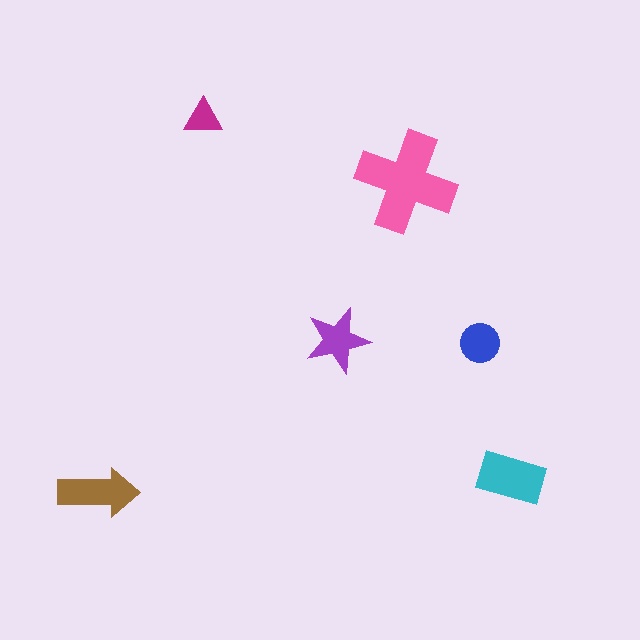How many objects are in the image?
There are 6 objects in the image.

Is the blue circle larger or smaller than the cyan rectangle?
Smaller.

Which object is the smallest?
The magenta triangle.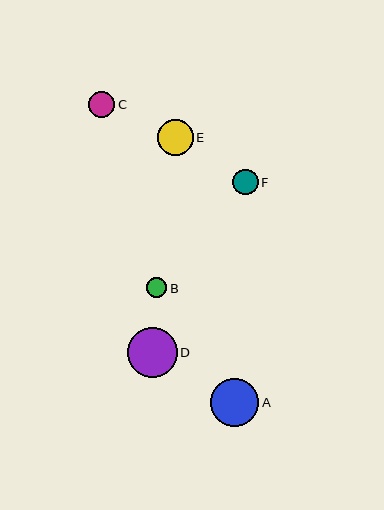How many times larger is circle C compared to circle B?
Circle C is approximately 1.3 times the size of circle B.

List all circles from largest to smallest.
From largest to smallest: D, A, E, C, F, B.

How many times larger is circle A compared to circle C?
Circle A is approximately 1.8 times the size of circle C.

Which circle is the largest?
Circle D is the largest with a size of approximately 50 pixels.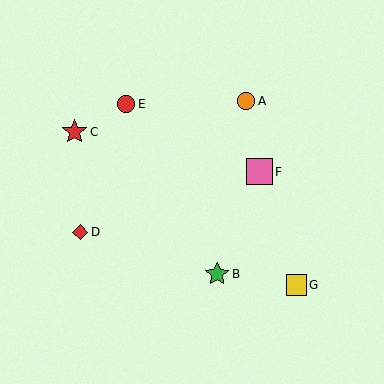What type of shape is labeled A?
Shape A is an orange circle.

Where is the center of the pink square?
The center of the pink square is at (259, 172).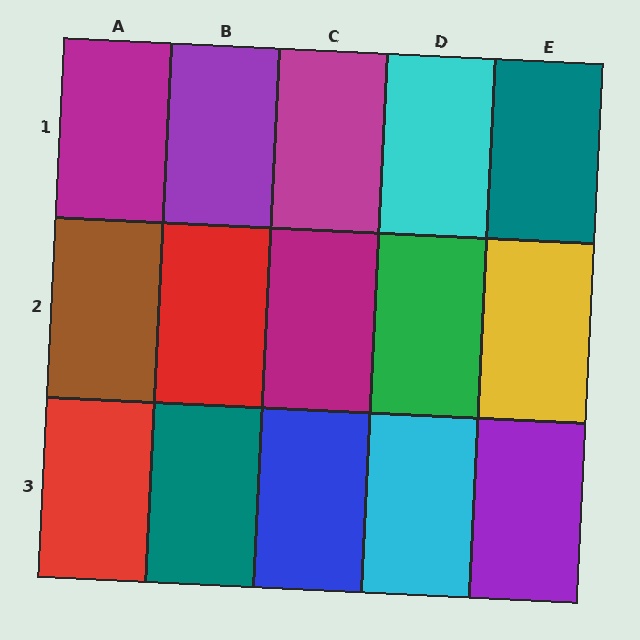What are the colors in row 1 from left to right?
Magenta, purple, magenta, cyan, teal.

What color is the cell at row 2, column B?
Red.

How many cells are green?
1 cell is green.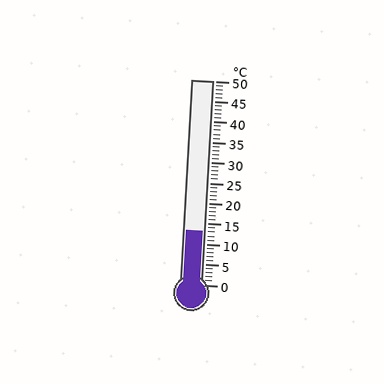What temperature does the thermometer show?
The thermometer shows approximately 13°C.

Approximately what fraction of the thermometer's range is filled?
The thermometer is filled to approximately 25% of its range.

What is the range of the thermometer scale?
The thermometer scale ranges from 0°C to 50°C.